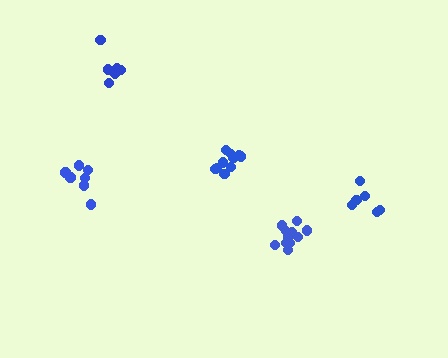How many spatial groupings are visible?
There are 5 spatial groupings.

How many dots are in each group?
Group 1: 12 dots, Group 2: 6 dots, Group 3: 10 dots, Group 4: 6 dots, Group 5: 7 dots (41 total).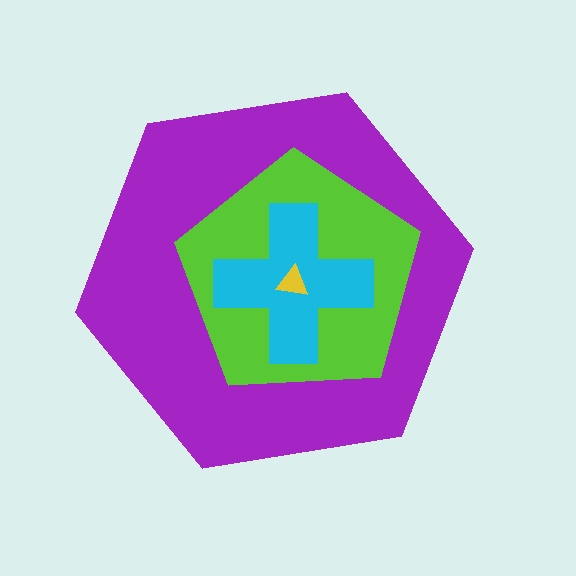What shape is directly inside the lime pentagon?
The cyan cross.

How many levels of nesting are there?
4.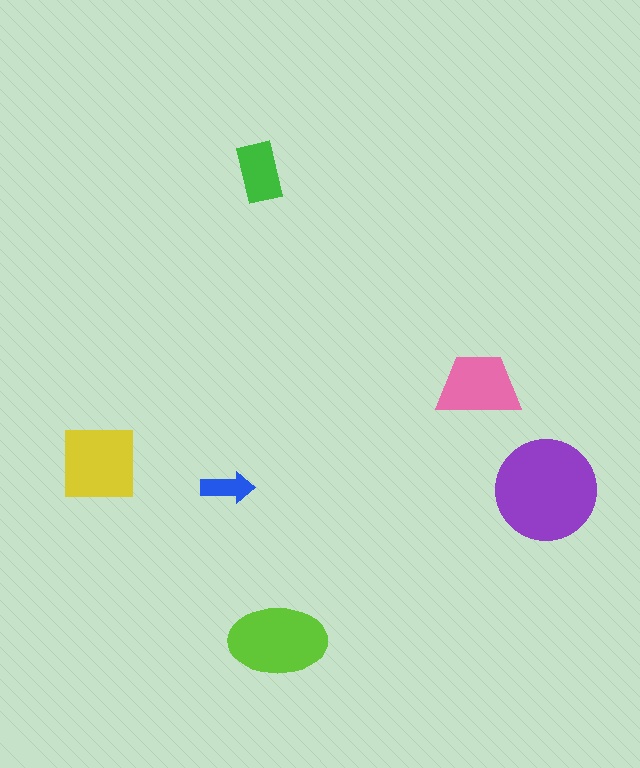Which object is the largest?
The purple circle.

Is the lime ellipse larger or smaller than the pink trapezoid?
Larger.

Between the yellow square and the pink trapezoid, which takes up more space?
The yellow square.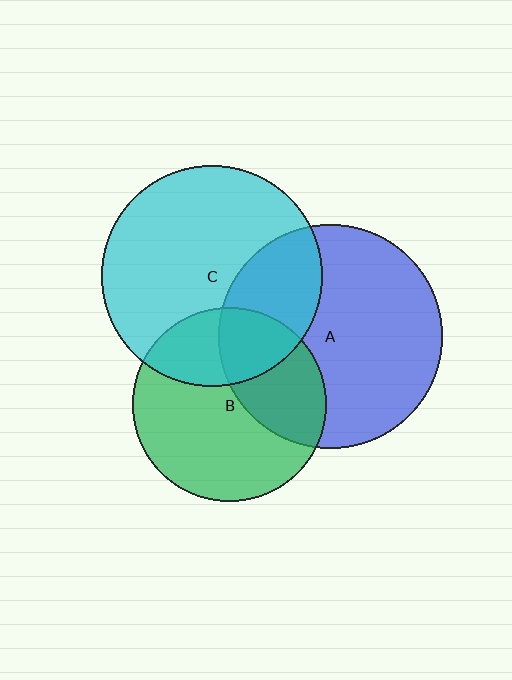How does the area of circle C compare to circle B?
Approximately 1.3 times.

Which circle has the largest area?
Circle A (blue).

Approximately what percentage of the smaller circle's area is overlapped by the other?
Approximately 30%.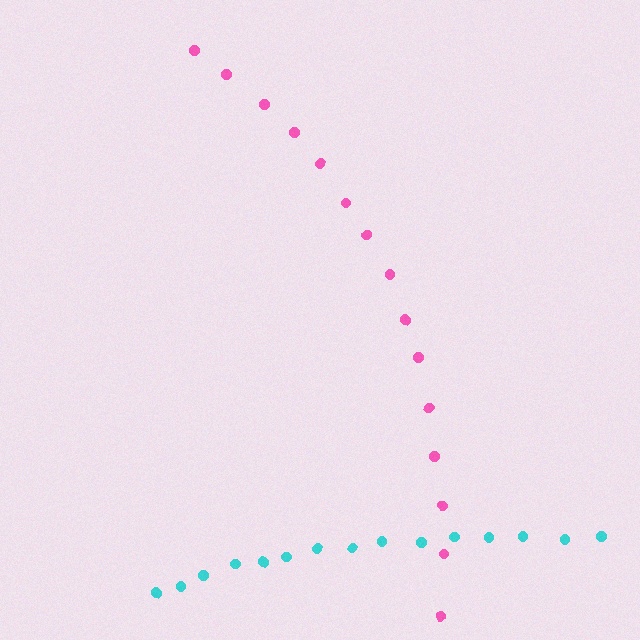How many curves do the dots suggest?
There are 2 distinct paths.